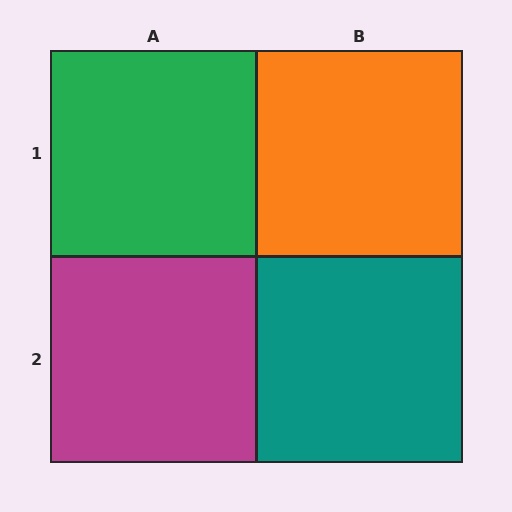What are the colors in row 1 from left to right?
Green, orange.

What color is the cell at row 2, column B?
Teal.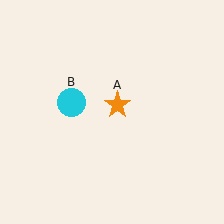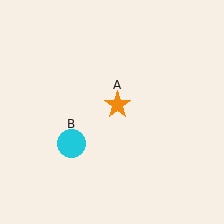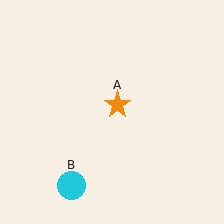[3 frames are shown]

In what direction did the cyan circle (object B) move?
The cyan circle (object B) moved down.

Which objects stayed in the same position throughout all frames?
Orange star (object A) remained stationary.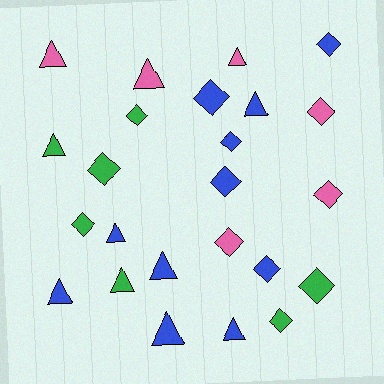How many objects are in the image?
There are 24 objects.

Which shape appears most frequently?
Diamond, with 13 objects.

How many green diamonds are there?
There are 5 green diamonds.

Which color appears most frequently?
Blue, with 11 objects.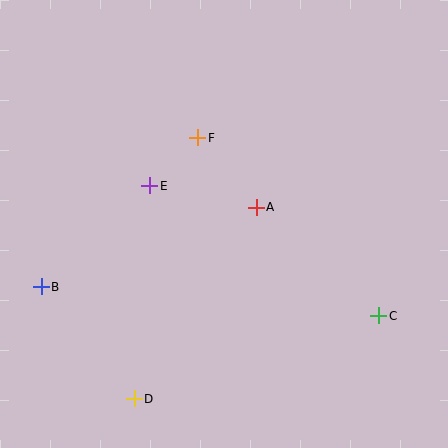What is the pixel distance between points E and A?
The distance between E and A is 109 pixels.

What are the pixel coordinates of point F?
Point F is at (198, 138).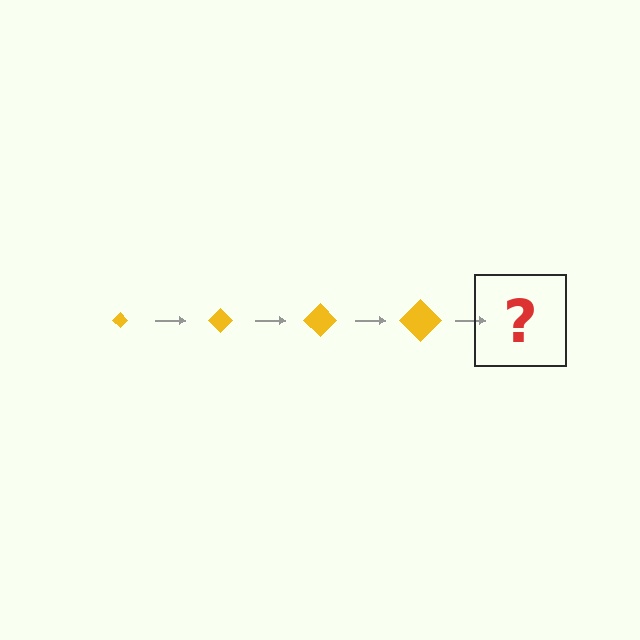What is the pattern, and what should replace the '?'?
The pattern is that the diamond gets progressively larger each step. The '?' should be a yellow diamond, larger than the previous one.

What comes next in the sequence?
The next element should be a yellow diamond, larger than the previous one.